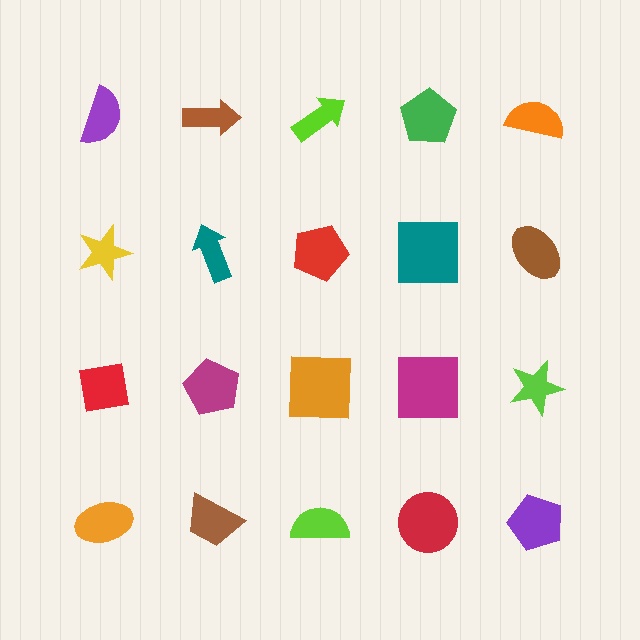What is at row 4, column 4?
A red circle.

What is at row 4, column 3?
A lime semicircle.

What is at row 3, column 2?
A magenta pentagon.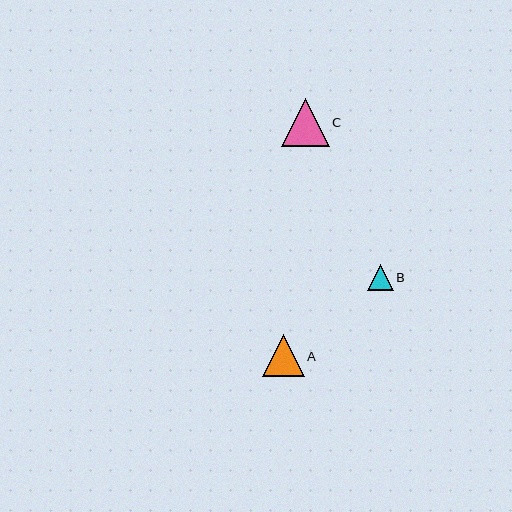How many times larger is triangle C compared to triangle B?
Triangle C is approximately 1.8 times the size of triangle B.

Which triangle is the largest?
Triangle C is the largest with a size of approximately 48 pixels.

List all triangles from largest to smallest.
From largest to smallest: C, A, B.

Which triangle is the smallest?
Triangle B is the smallest with a size of approximately 26 pixels.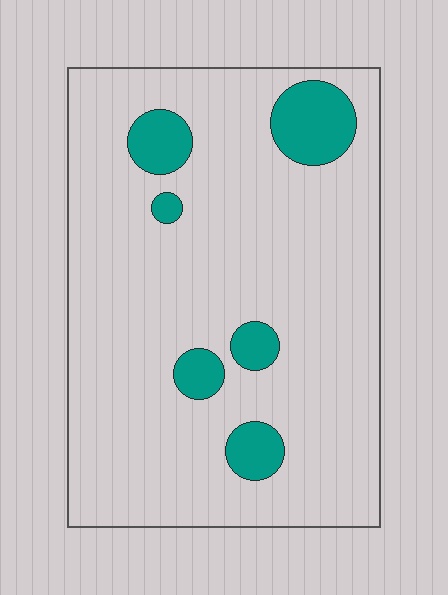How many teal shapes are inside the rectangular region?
6.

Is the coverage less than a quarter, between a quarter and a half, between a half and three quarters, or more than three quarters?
Less than a quarter.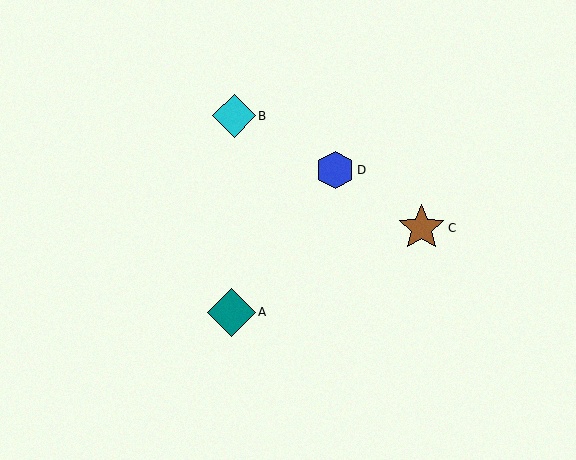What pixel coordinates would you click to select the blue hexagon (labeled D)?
Click at (335, 170) to select the blue hexagon D.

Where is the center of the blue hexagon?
The center of the blue hexagon is at (335, 170).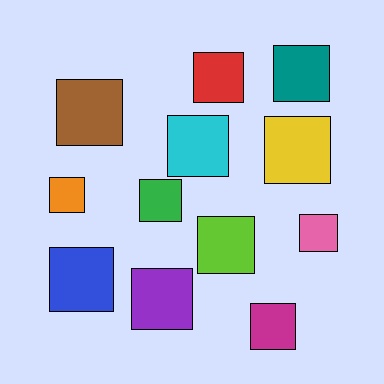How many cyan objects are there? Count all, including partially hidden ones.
There is 1 cyan object.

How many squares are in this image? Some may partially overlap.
There are 12 squares.